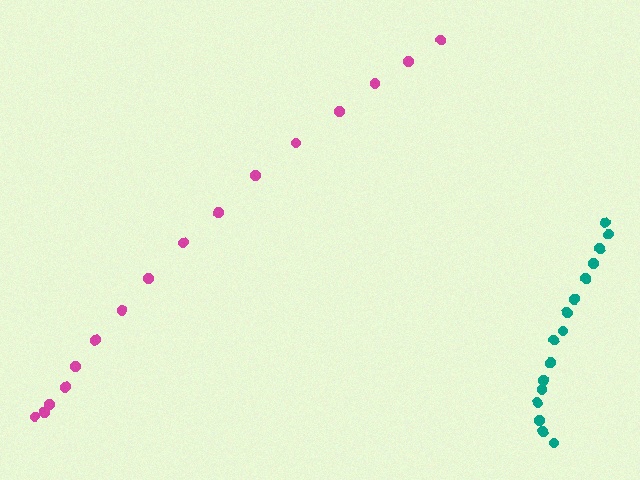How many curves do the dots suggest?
There are 2 distinct paths.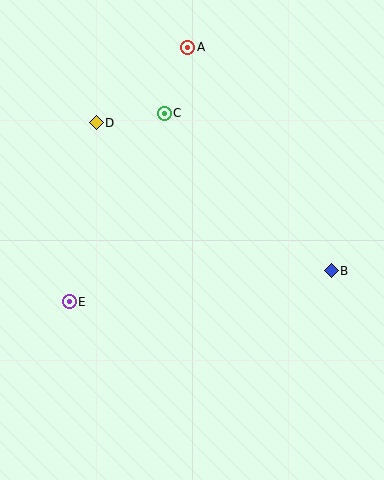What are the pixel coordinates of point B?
Point B is at (331, 271).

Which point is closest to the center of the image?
Point C at (164, 113) is closest to the center.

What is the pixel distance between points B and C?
The distance between B and C is 229 pixels.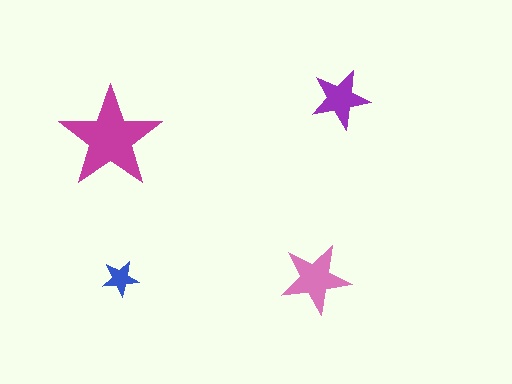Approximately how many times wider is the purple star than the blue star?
About 1.5 times wider.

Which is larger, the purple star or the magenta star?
The magenta one.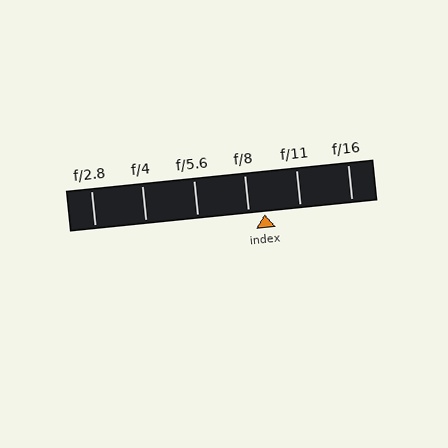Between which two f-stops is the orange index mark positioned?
The index mark is between f/8 and f/11.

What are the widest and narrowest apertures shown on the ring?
The widest aperture shown is f/2.8 and the narrowest is f/16.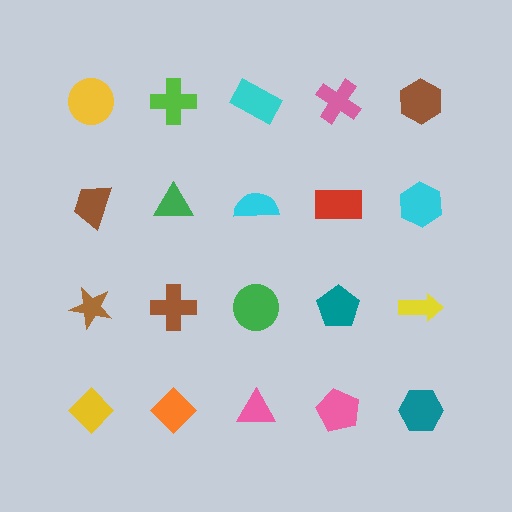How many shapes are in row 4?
5 shapes.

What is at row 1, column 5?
A brown hexagon.